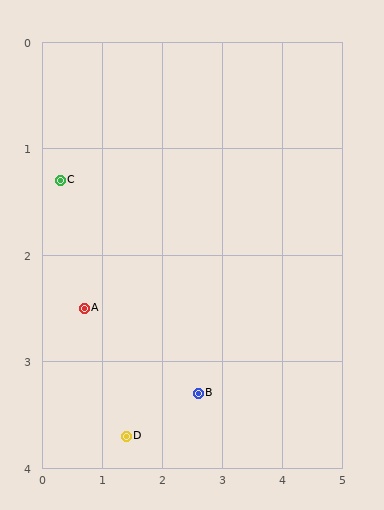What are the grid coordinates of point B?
Point B is at approximately (2.6, 3.3).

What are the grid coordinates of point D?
Point D is at approximately (1.4, 3.7).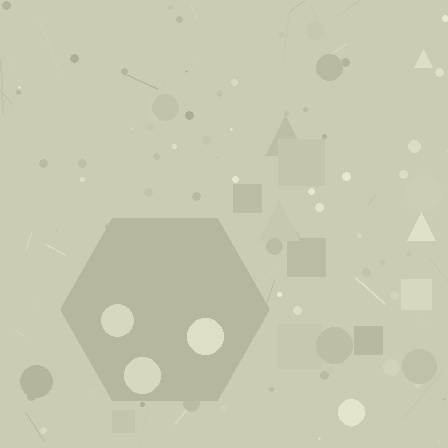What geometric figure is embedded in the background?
A hexagon is embedded in the background.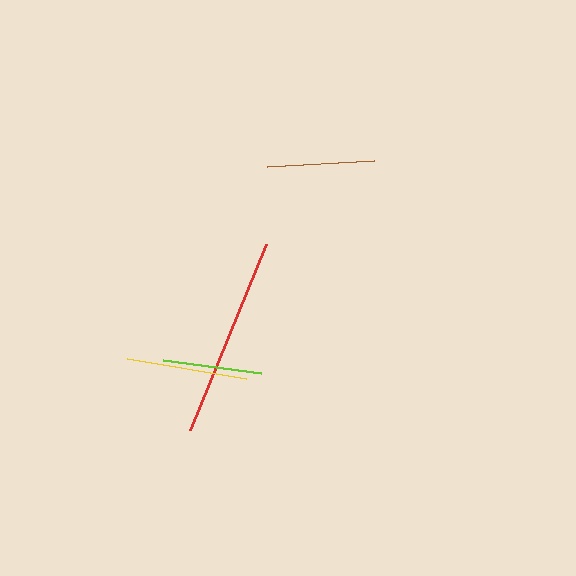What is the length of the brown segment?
The brown segment is approximately 107 pixels long.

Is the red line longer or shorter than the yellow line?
The red line is longer than the yellow line.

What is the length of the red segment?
The red segment is approximately 200 pixels long.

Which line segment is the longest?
The red line is the longest at approximately 200 pixels.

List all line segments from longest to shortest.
From longest to shortest: red, yellow, brown, lime.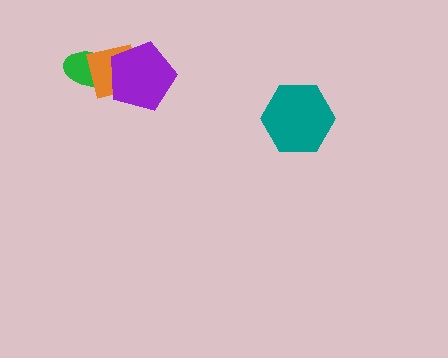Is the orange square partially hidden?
Yes, it is partially covered by another shape.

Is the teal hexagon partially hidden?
No, no other shape covers it.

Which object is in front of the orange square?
The purple pentagon is in front of the orange square.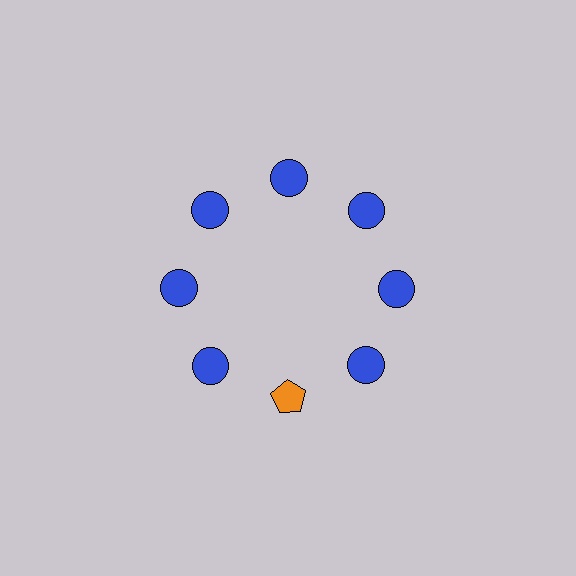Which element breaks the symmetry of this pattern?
The orange pentagon at roughly the 6 o'clock position breaks the symmetry. All other shapes are blue circles.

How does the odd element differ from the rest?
It differs in both color (orange instead of blue) and shape (pentagon instead of circle).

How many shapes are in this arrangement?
There are 8 shapes arranged in a ring pattern.